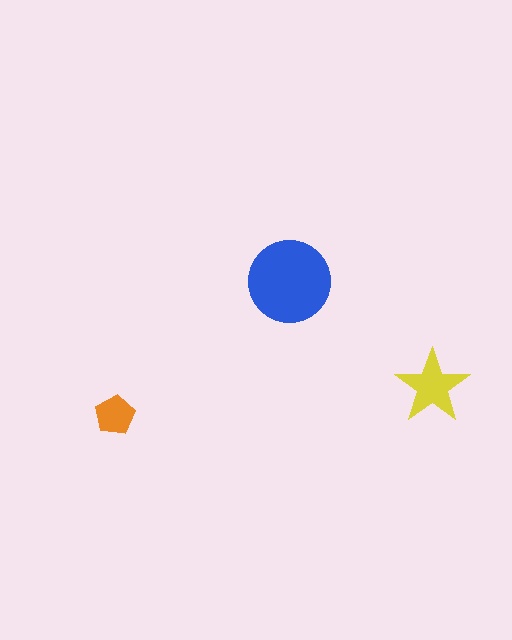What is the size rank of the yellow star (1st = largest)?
2nd.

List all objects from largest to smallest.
The blue circle, the yellow star, the orange pentagon.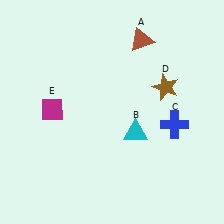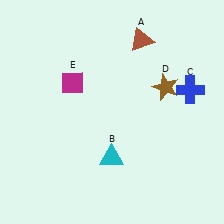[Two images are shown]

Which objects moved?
The objects that moved are: the cyan triangle (B), the blue cross (C), the magenta diamond (E).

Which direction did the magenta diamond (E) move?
The magenta diamond (E) moved up.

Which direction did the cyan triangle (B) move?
The cyan triangle (B) moved down.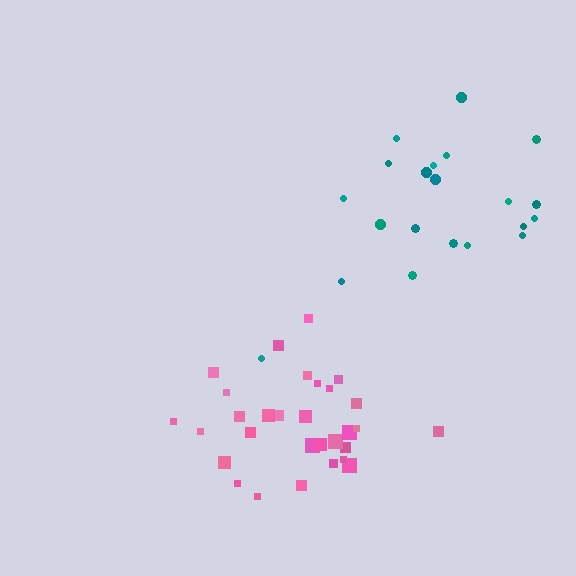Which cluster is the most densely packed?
Pink.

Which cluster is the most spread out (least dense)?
Teal.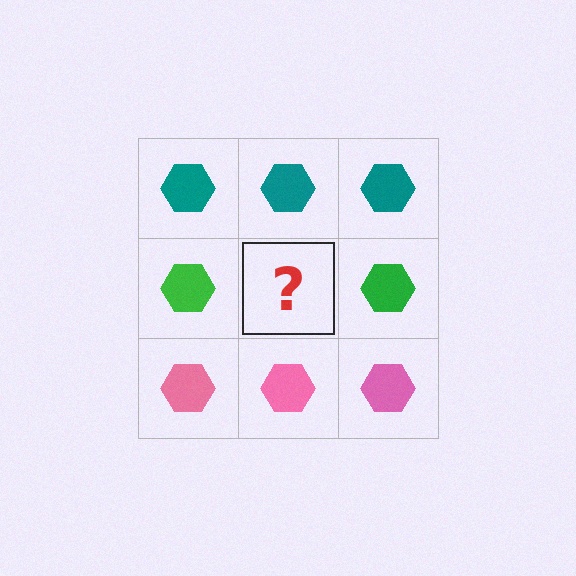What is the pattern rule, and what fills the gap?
The rule is that each row has a consistent color. The gap should be filled with a green hexagon.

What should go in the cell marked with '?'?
The missing cell should contain a green hexagon.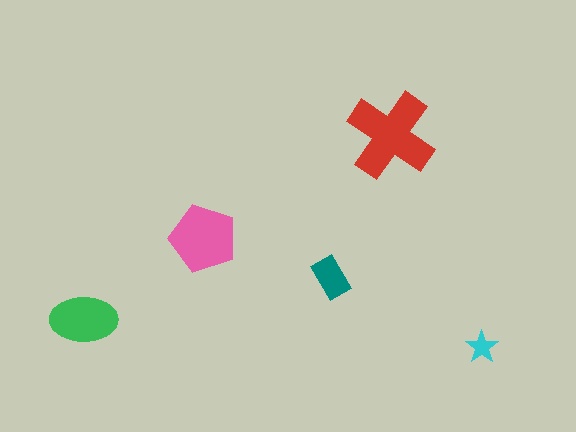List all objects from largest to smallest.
The red cross, the pink pentagon, the green ellipse, the teal rectangle, the cyan star.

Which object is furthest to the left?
The green ellipse is leftmost.